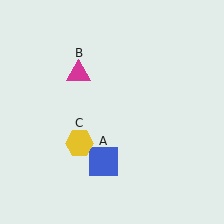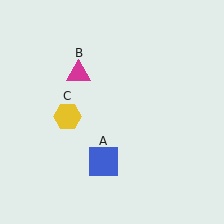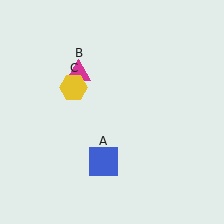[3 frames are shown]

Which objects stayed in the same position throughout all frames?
Blue square (object A) and magenta triangle (object B) remained stationary.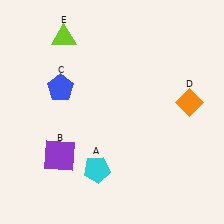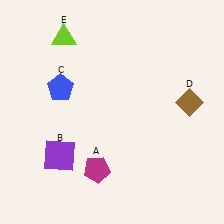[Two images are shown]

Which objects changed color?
A changed from cyan to magenta. D changed from orange to brown.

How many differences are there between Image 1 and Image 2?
There are 2 differences between the two images.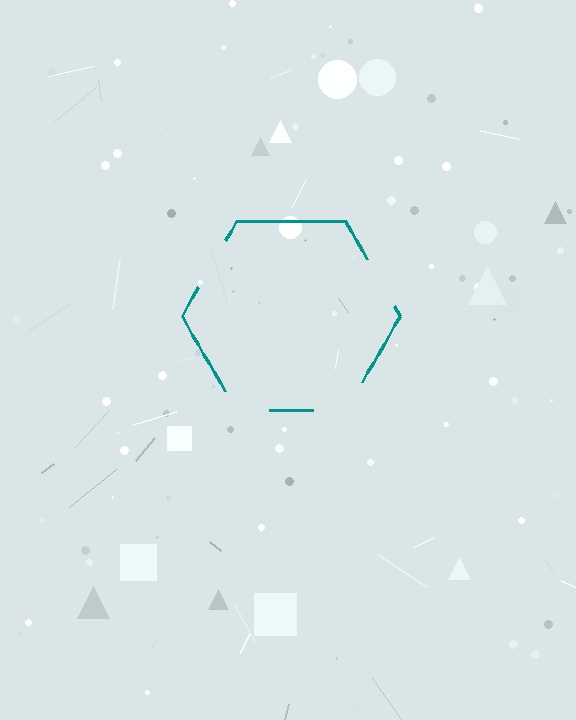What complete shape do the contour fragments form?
The contour fragments form a hexagon.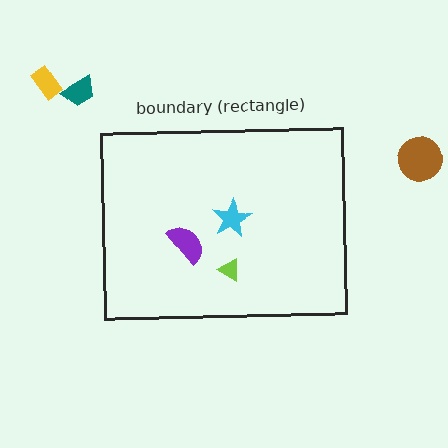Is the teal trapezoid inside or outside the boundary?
Outside.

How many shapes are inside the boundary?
3 inside, 3 outside.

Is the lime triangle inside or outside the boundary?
Inside.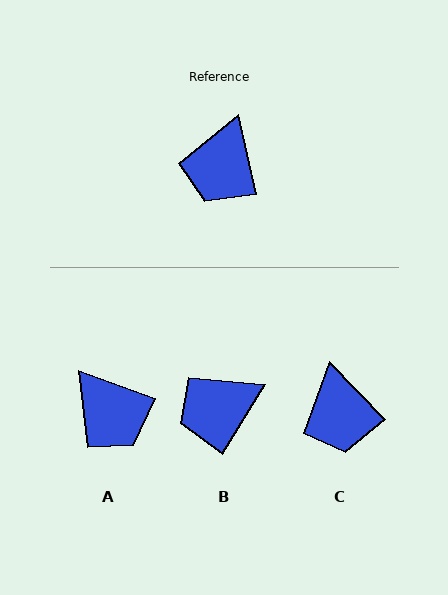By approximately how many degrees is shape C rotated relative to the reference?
Approximately 32 degrees counter-clockwise.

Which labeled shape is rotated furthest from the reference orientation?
A, about 58 degrees away.